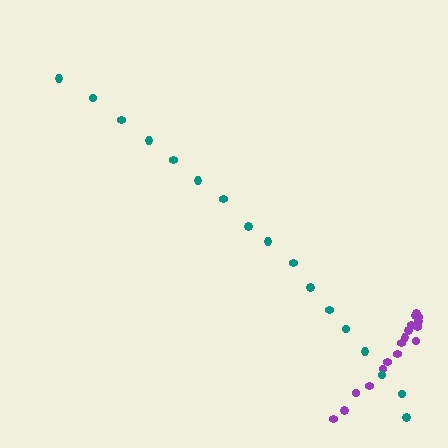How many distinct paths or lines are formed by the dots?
There are 2 distinct paths.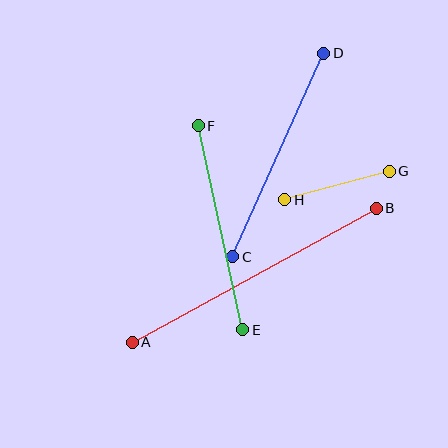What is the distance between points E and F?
The distance is approximately 209 pixels.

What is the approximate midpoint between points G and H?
The midpoint is at approximately (337, 186) pixels.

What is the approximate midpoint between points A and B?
The midpoint is at approximately (254, 275) pixels.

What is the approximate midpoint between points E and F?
The midpoint is at approximately (221, 228) pixels.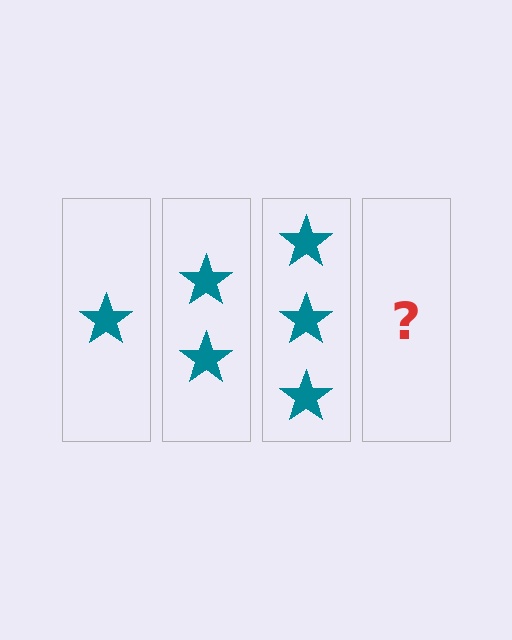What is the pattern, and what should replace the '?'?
The pattern is that each step adds one more star. The '?' should be 4 stars.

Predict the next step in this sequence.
The next step is 4 stars.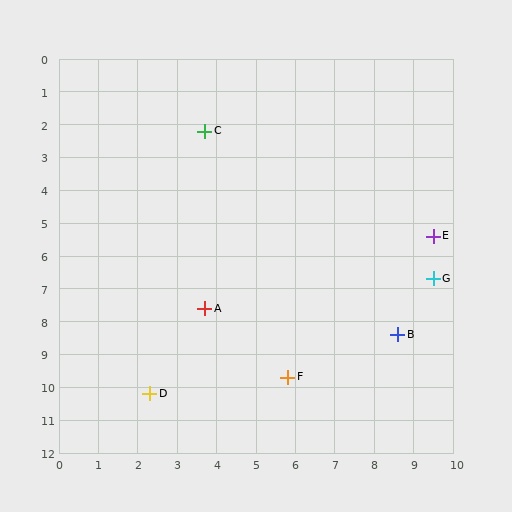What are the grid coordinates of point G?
Point G is at approximately (9.5, 6.7).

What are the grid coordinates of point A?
Point A is at approximately (3.7, 7.6).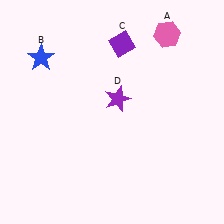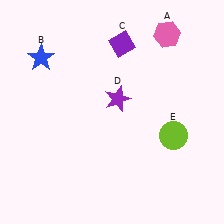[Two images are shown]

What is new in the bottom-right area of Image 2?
A lime circle (E) was added in the bottom-right area of Image 2.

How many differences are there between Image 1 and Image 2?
There is 1 difference between the two images.